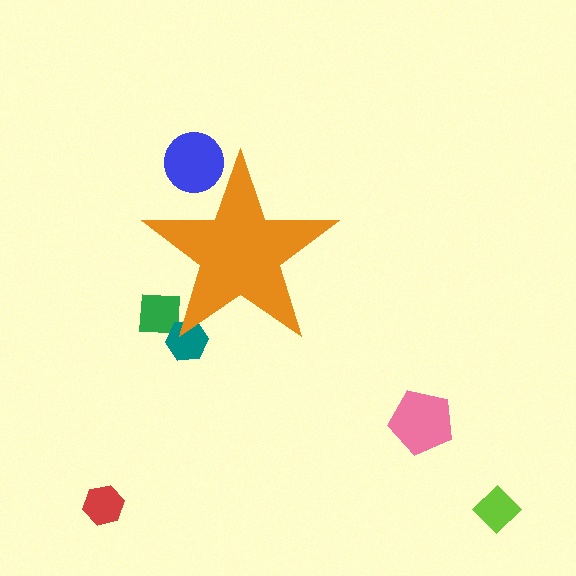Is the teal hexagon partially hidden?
Yes, the teal hexagon is partially hidden behind the orange star.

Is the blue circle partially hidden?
Yes, the blue circle is partially hidden behind the orange star.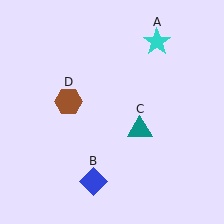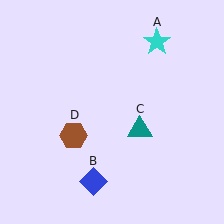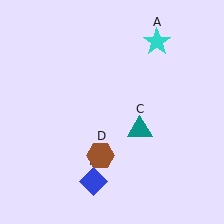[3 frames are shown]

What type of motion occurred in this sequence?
The brown hexagon (object D) rotated counterclockwise around the center of the scene.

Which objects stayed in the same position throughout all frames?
Cyan star (object A) and blue diamond (object B) and teal triangle (object C) remained stationary.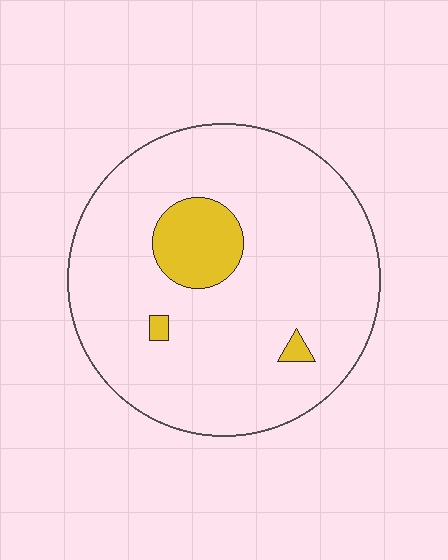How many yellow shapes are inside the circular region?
3.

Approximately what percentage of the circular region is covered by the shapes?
Approximately 10%.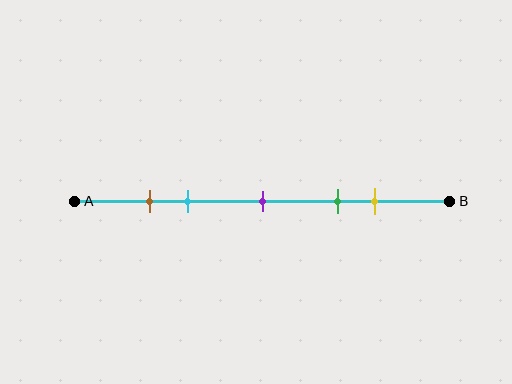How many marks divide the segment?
There are 5 marks dividing the segment.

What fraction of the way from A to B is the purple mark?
The purple mark is approximately 50% (0.5) of the way from A to B.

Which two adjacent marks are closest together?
The brown and cyan marks are the closest adjacent pair.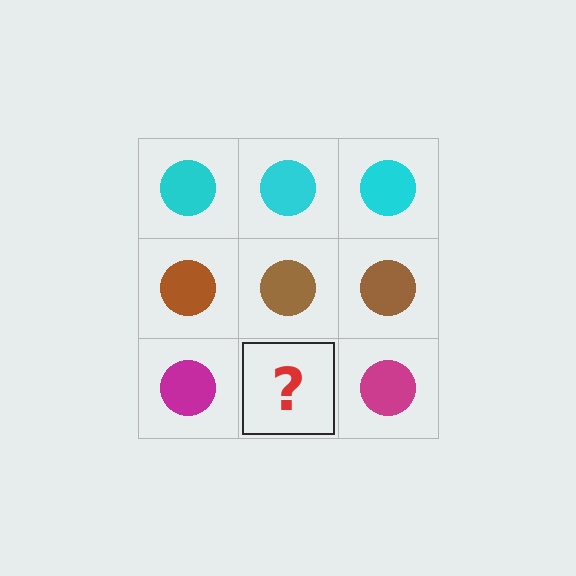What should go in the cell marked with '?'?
The missing cell should contain a magenta circle.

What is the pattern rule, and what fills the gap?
The rule is that each row has a consistent color. The gap should be filled with a magenta circle.